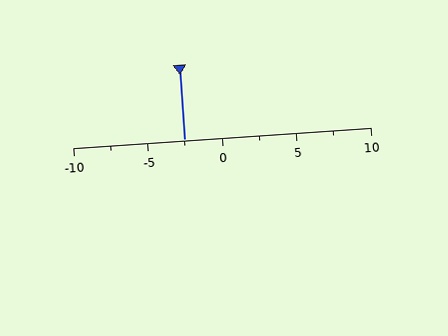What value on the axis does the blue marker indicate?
The marker indicates approximately -2.5.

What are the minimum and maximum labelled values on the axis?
The axis runs from -10 to 10.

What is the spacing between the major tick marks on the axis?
The major ticks are spaced 5 apart.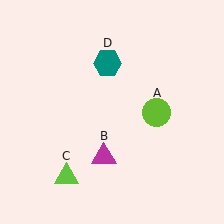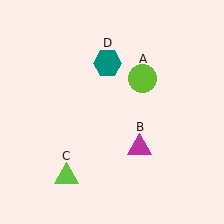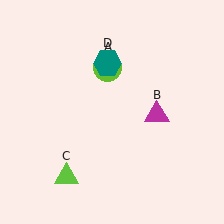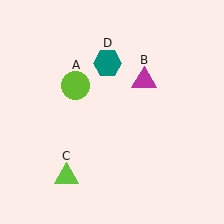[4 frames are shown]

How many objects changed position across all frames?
2 objects changed position: lime circle (object A), magenta triangle (object B).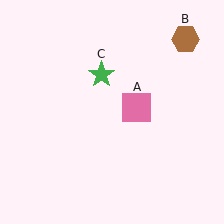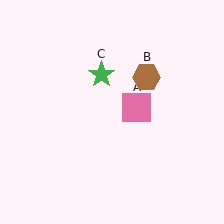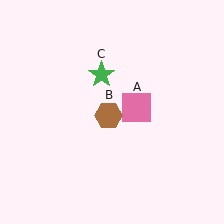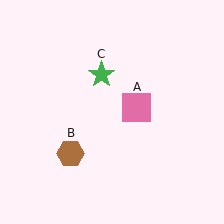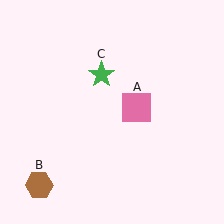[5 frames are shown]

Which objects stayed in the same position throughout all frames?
Pink square (object A) and green star (object C) remained stationary.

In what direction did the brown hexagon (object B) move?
The brown hexagon (object B) moved down and to the left.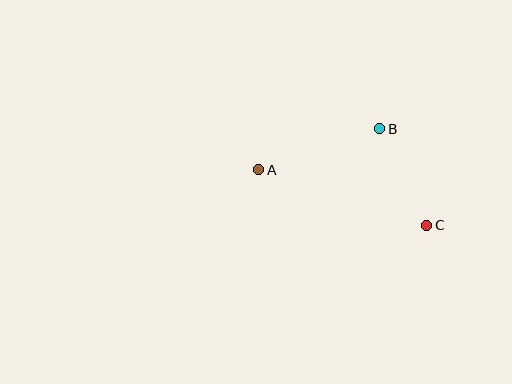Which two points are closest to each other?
Points B and C are closest to each other.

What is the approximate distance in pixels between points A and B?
The distance between A and B is approximately 128 pixels.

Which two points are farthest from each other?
Points A and C are farthest from each other.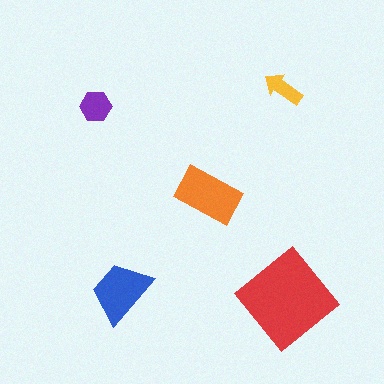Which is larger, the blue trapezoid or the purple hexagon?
The blue trapezoid.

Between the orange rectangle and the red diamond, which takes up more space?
The red diamond.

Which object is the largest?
The red diamond.